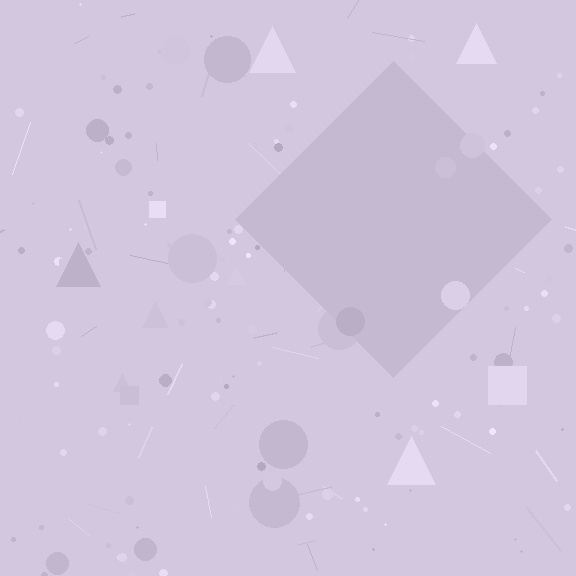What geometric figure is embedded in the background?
A diamond is embedded in the background.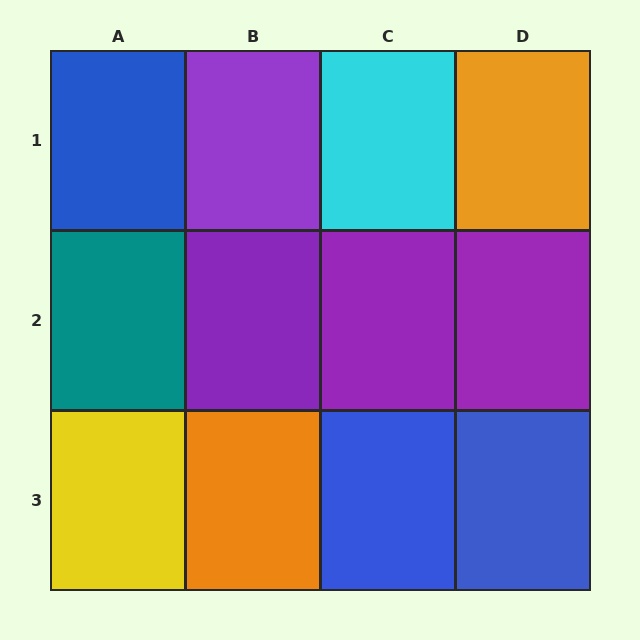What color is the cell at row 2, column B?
Purple.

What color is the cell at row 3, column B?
Orange.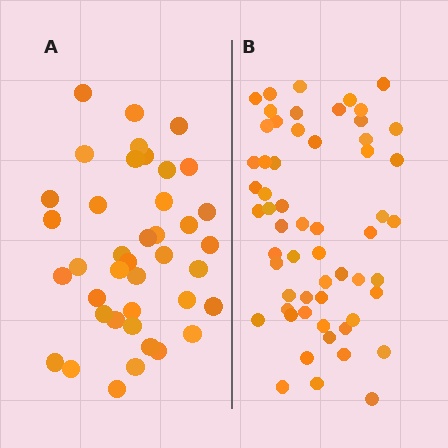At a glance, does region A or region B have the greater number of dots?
Region B (the right region) has more dots.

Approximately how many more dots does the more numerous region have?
Region B has approximately 20 more dots than region A.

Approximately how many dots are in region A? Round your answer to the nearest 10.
About 40 dots.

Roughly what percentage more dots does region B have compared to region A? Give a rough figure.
About 45% more.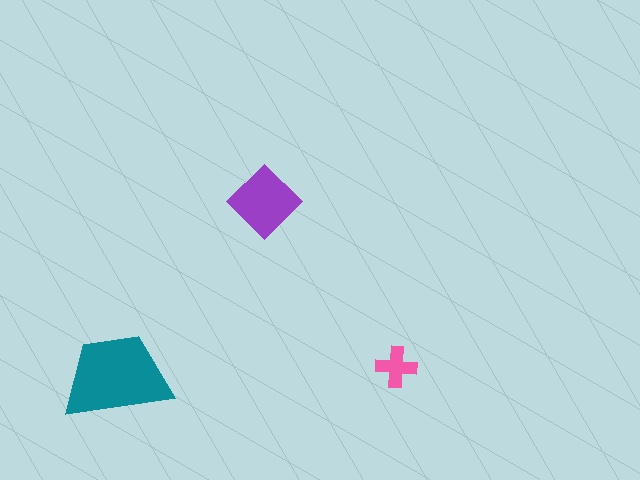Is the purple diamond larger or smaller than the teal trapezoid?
Smaller.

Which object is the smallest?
The pink cross.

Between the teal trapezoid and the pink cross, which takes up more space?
The teal trapezoid.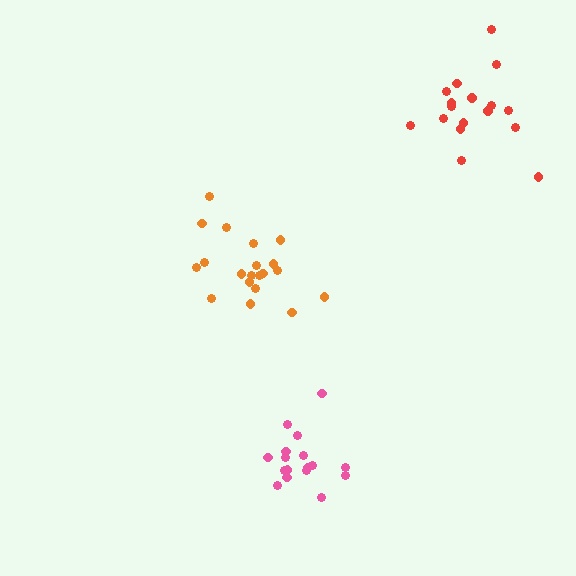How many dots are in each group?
Group 1: 17 dots, Group 2: 17 dots, Group 3: 20 dots (54 total).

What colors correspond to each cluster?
The clusters are colored: pink, red, orange.